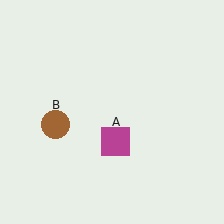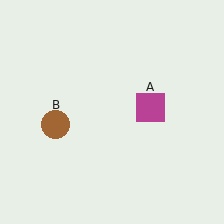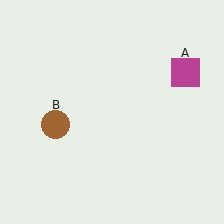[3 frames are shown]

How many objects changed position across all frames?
1 object changed position: magenta square (object A).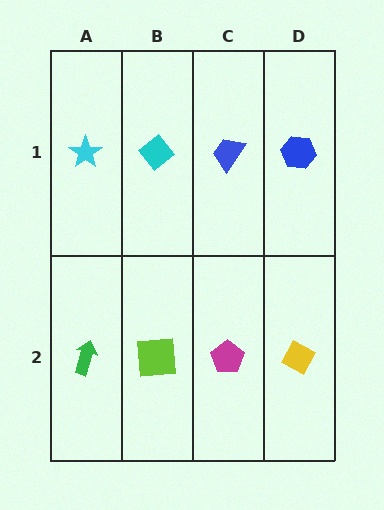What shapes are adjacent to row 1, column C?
A magenta pentagon (row 2, column C), a cyan diamond (row 1, column B), a blue hexagon (row 1, column D).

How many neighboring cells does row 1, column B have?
3.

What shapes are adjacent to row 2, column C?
A blue trapezoid (row 1, column C), a lime square (row 2, column B), a yellow diamond (row 2, column D).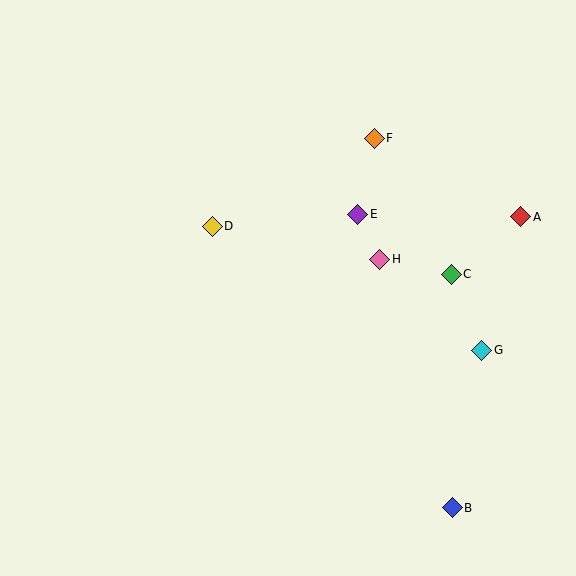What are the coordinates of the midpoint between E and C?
The midpoint between E and C is at (405, 244).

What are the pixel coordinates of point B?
Point B is at (452, 508).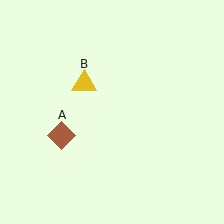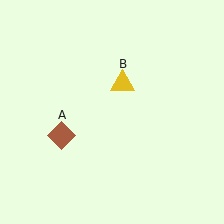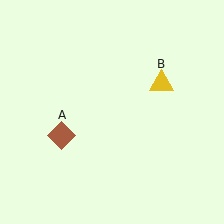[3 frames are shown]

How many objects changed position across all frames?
1 object changed position: yellow triangle (object B).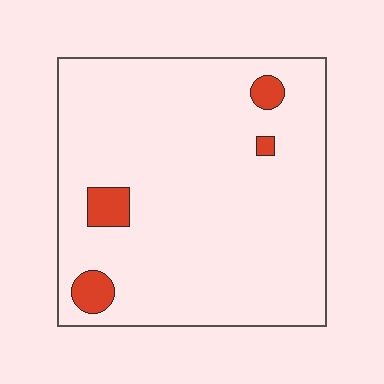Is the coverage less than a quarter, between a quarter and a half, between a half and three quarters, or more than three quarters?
Less than a quarter.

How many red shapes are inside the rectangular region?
4.